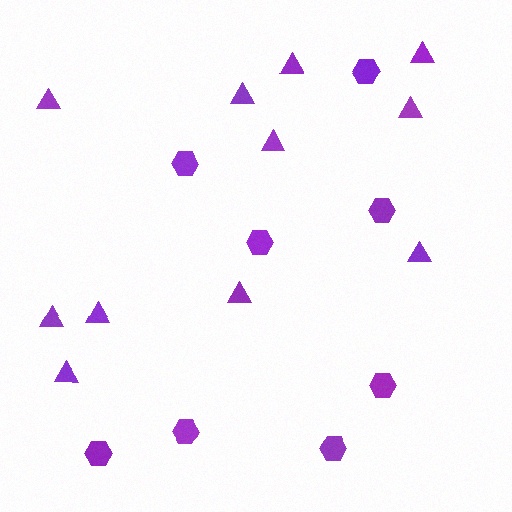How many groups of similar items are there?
There are 2 groups: one group of hexagons (8) and one group of triangles (11).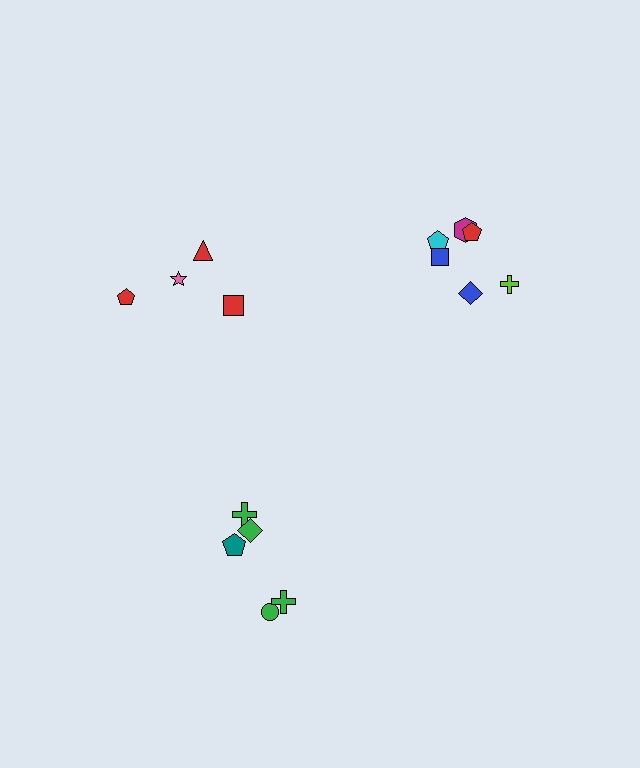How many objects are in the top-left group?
There are 4 objects.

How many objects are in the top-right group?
There are 6 objects.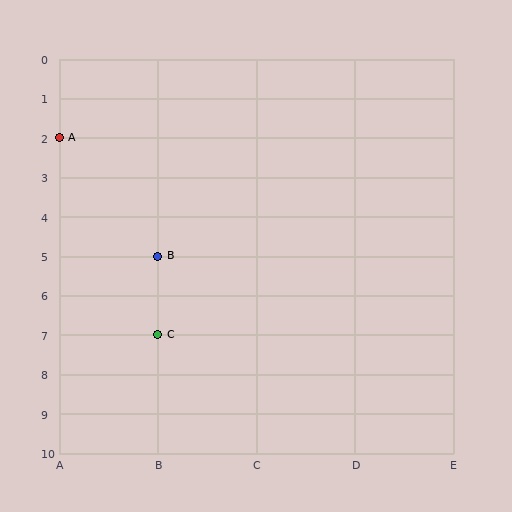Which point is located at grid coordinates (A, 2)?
Point A is at (A, 2).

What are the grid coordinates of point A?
Point A is at grid coordinates (A, 2).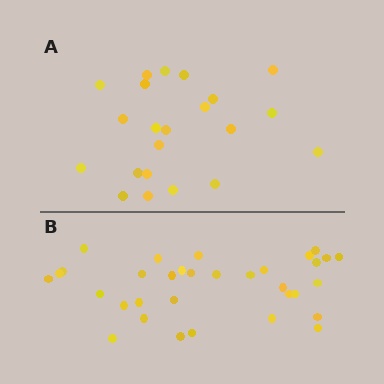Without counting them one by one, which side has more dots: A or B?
Region B (the bottom region) has more dots.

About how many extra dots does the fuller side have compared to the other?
Region B has roughly 12 or so more dots than region A.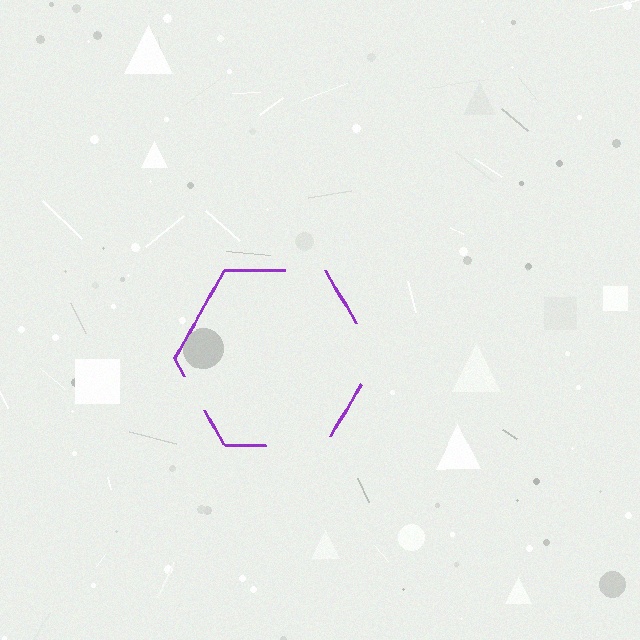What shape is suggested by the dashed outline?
The dashed outline suggests a hexagon.